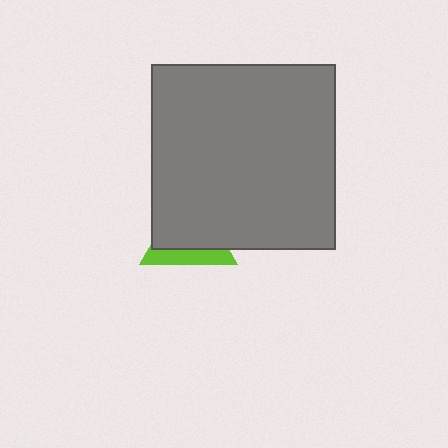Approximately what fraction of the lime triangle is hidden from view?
Roughly 66% of the lime triangle is hidden behind the gray square.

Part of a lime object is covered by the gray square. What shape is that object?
It is a triangle.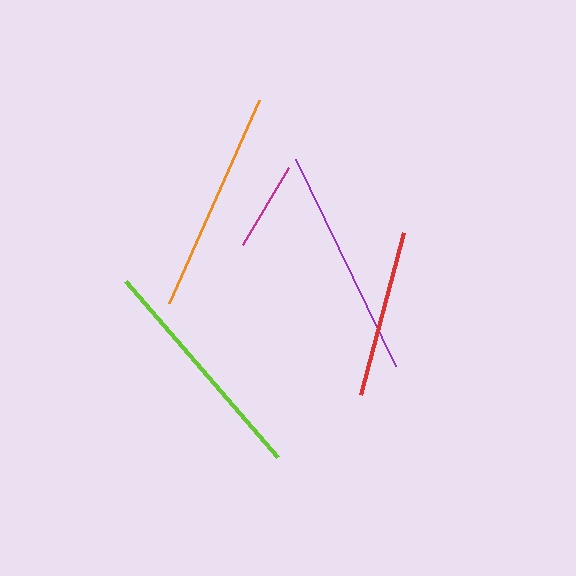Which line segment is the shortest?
The magenta line is the shortest at approximately 90 pixels.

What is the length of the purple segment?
The purple segment is approximately 229 pixels long.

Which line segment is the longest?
The lime line is the longest at approximately 232 pixels.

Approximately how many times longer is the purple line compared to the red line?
The purple line is approximately 1.4 times the length of the red line.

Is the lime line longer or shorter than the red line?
The lime line is longer than the red line.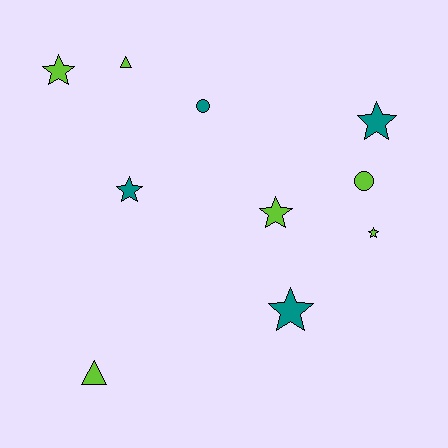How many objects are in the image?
There are 10 objects.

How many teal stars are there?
There are 3 teal stars.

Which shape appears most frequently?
Star, with 6 objects.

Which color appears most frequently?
Lime, with 6 objects.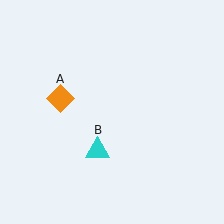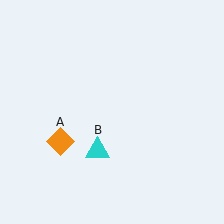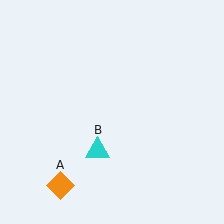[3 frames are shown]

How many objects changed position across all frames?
1 object changed position: orange diamond (object A).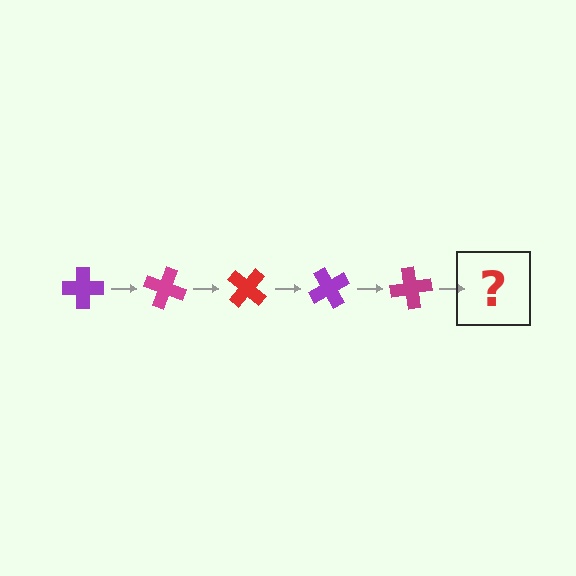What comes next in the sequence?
The next element should be a red cross, rotated 100 degrees from the start.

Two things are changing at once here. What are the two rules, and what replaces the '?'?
The two rules are that it rotates 20 degrees each step and the color cycles through purple, magenta, and red. The '?' should be a red cross, rotated 100 degrees from the start.